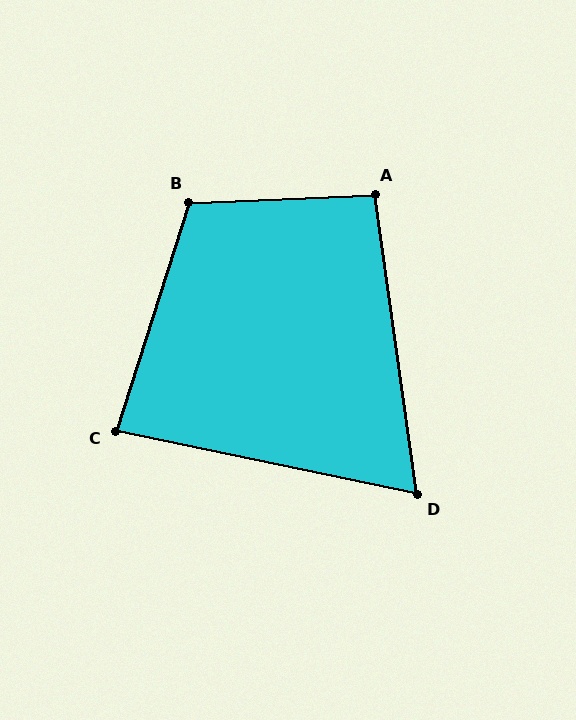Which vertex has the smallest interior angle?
D, at approximately 70 degrees.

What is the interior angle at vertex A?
Approximately 96 degrees (obtuse).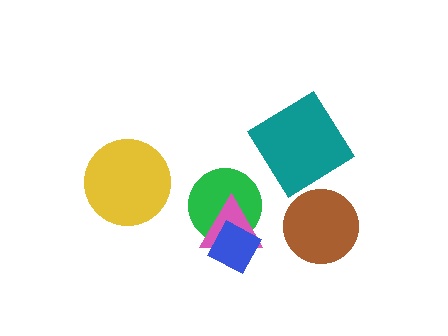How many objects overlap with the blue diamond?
2 objects overlap with the blue diamond.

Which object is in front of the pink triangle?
The blue diamond is in front of the pink triangle.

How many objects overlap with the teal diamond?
0 objects overlap with the teal diamond.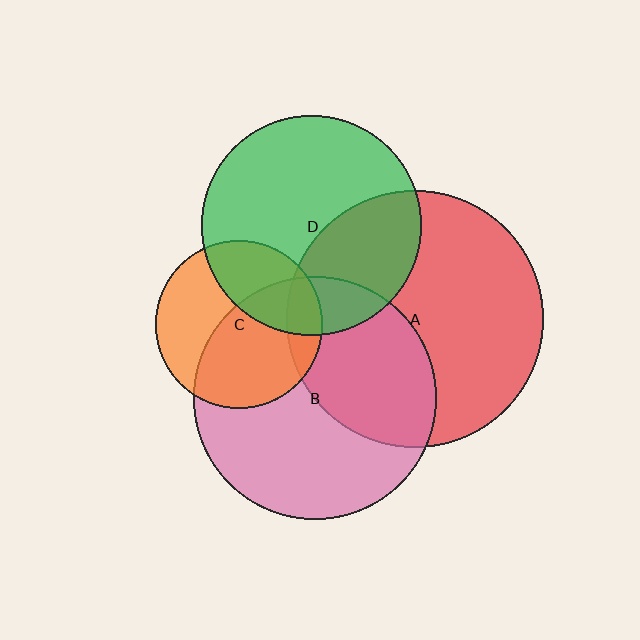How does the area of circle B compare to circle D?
Approximately 1.2 times.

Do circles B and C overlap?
Yes.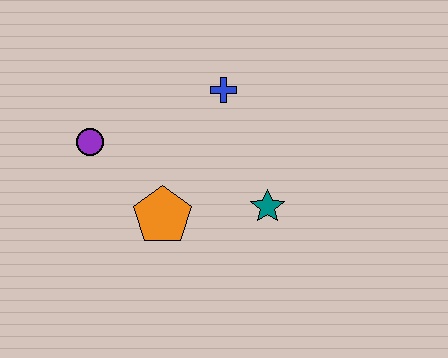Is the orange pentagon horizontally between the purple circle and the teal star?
Yes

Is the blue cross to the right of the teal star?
No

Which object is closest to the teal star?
The orange pentagon is closest to the teal star.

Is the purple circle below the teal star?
No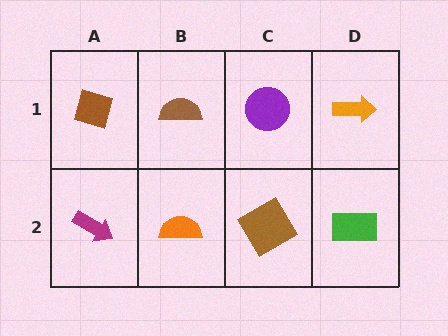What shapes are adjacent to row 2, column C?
A purple circle (row 1, column C), an orange semicircle (row 2, column B), a green rectangle (row 2, column D).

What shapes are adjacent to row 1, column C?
A brown diamond (row 2, column C), a brown semicircle (row 1, column B), an orange arrow (row 1, column D).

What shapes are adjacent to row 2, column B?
A brown semicircle (row 1, column B), a magenta arrow (row 2, column A), a brown diamond (row 2, column C).